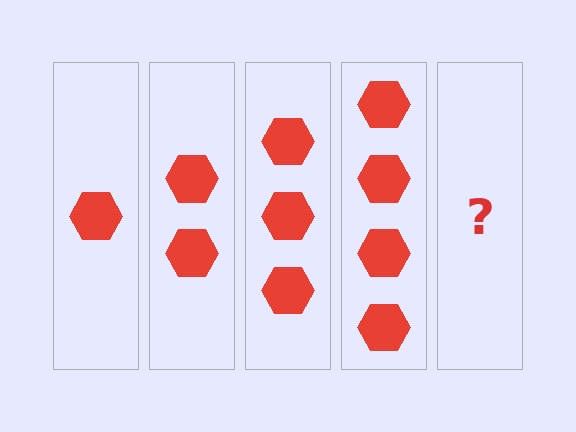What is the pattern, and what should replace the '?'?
The pattern is that each step adds one more hexagon. The '?' should be 5 hexagons.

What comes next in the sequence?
The next element should be 5 hexagons.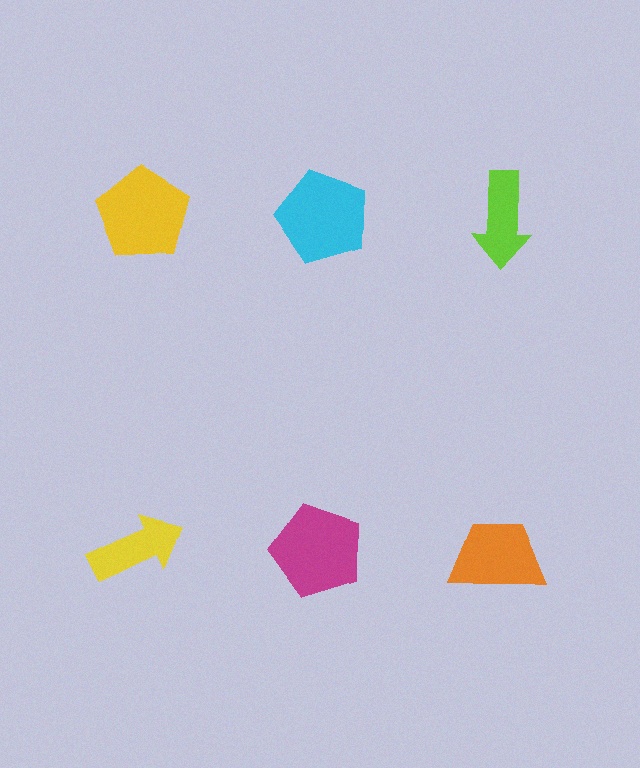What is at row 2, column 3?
An orange trapezoid.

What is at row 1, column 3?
A lime arrow.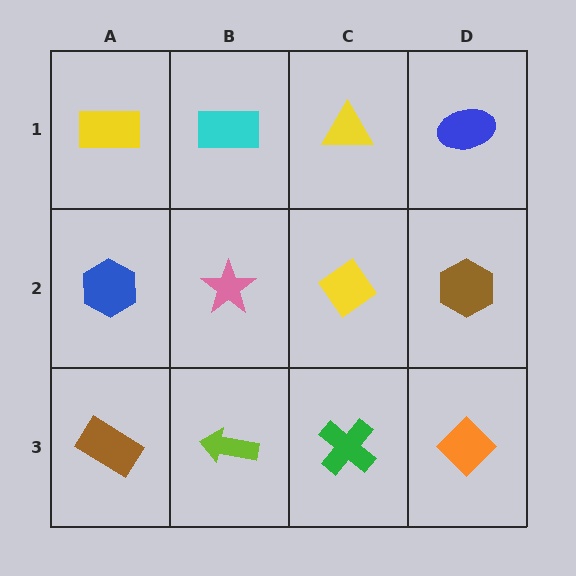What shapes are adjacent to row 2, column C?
A yellow triangle (row 1, column C), a green cross (row 3, column C), a pink star (row 2, column B), a brown hexagon (row 2, column D).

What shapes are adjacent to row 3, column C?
A yellow diamond (row 2, column C), a lime arrow (row 3, column B), an orange diamond (row 3, column D).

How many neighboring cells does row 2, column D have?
3.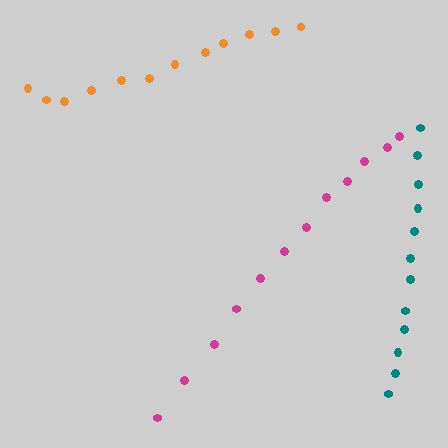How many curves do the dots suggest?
There are 3 distinct paths.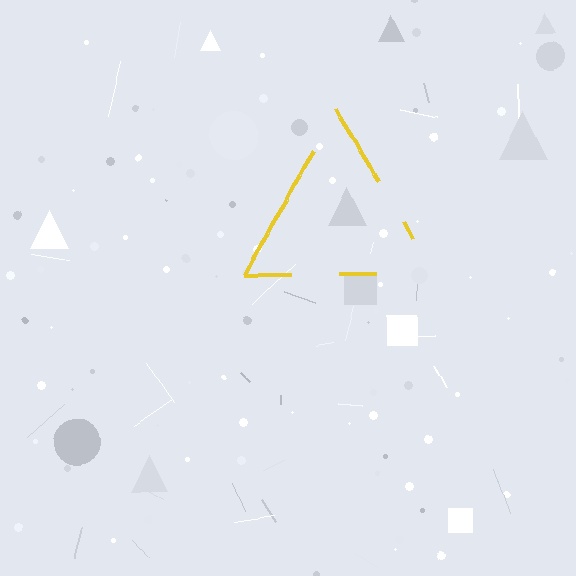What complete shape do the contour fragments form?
The contour fragments form a triangle.